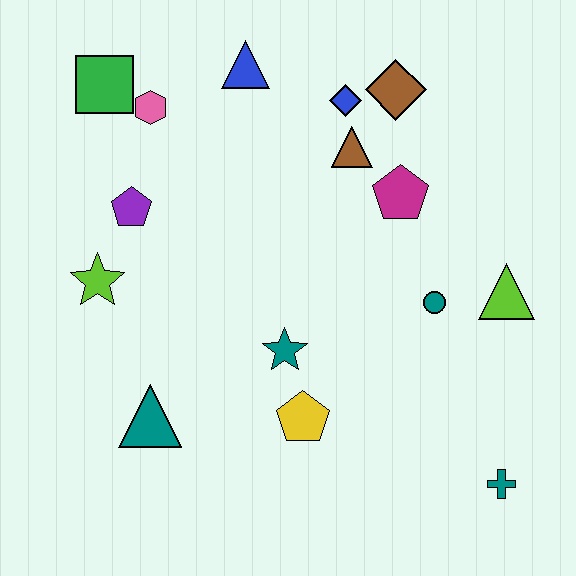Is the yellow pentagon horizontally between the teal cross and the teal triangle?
Yes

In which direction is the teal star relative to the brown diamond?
The teal star is below the brown diamond.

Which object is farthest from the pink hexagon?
The teal cross is farthest from the pink hexagon.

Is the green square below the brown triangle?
No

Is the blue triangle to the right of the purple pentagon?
Yes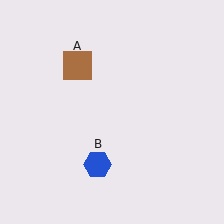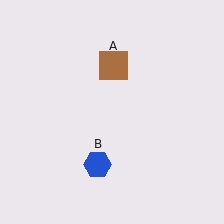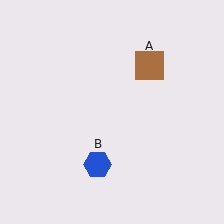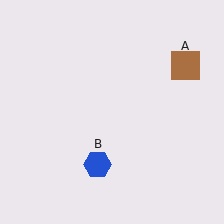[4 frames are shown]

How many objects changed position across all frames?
1 object changed position: brown square (object A).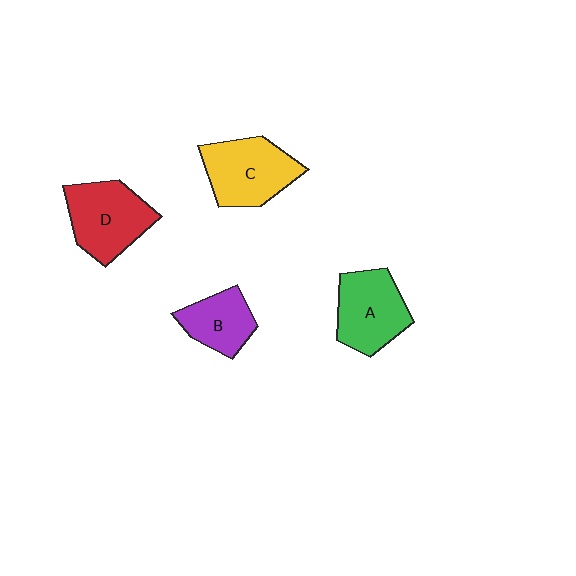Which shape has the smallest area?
Shape B (purple).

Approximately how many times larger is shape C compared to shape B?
Approximately 1.5 times.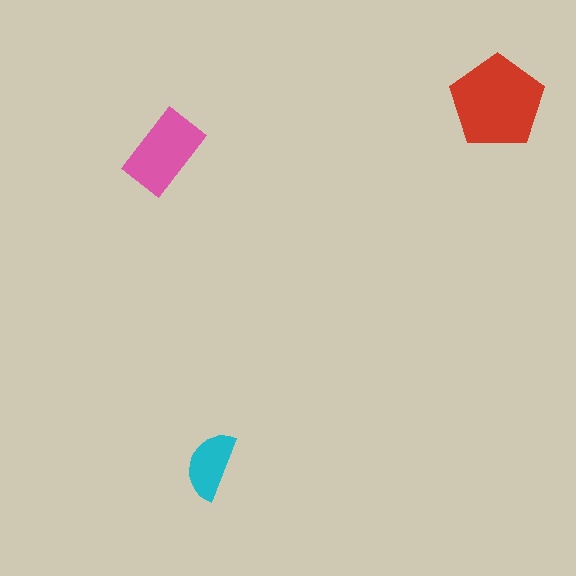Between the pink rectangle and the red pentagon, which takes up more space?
The red pentagon.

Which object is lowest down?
The cyan semicircle is bottommost.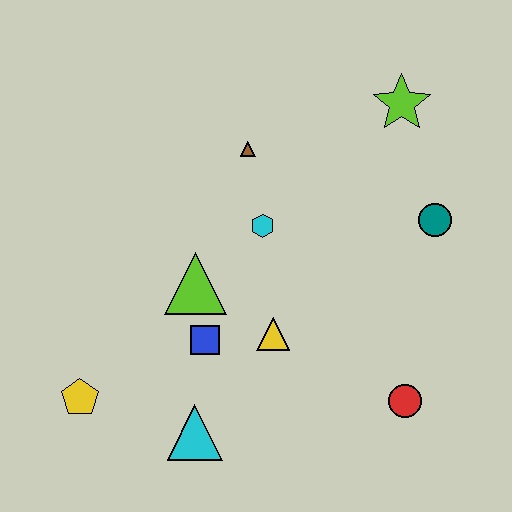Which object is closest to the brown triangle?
The cyan hexagon is closest to the brown triangle.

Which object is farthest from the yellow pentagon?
The lime star is farthest from the yellow pentagon.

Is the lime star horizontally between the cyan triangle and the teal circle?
Yes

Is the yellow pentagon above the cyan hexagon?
No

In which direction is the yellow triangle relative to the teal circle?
The yellow triangle is to the left of the teal circle.